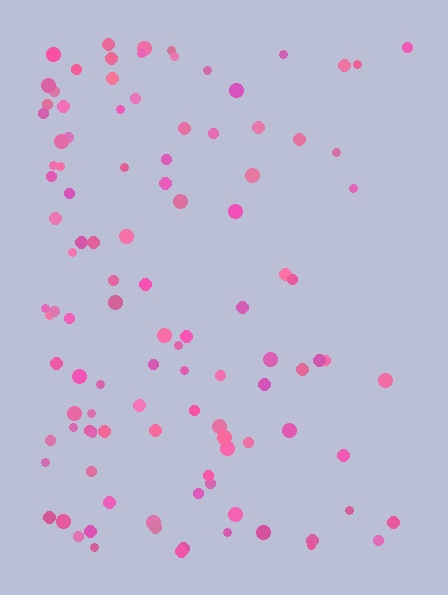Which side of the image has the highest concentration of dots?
The left.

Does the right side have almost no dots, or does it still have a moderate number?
Still a moderate number, just noticeably fewer than the left.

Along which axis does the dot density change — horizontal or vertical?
Horizontal.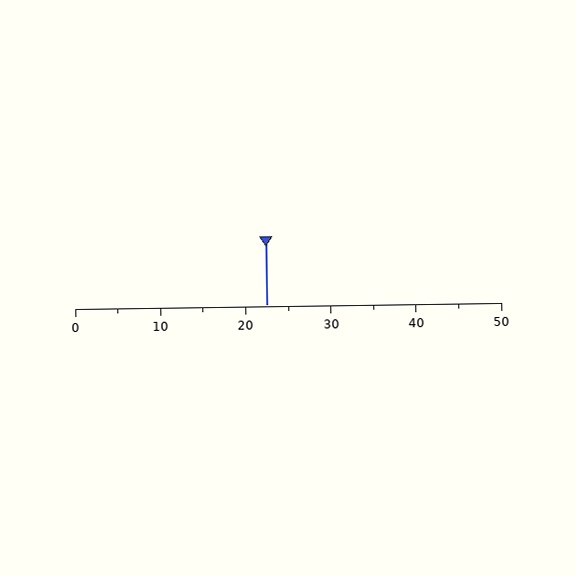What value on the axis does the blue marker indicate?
The marker indicates approximately 22.5.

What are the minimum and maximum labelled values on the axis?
The axis runs from 0 to 50.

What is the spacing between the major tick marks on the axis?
The major ticks are spaced 10 apart.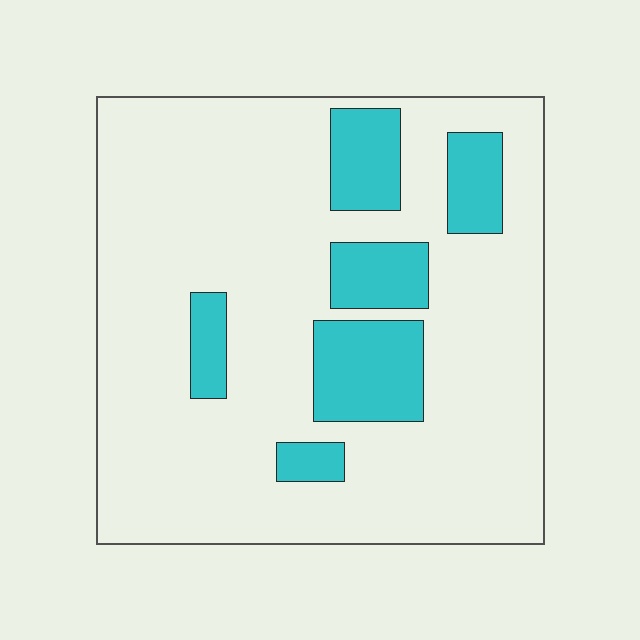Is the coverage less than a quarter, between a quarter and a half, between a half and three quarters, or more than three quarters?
Less than a quarter.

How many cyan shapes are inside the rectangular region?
6.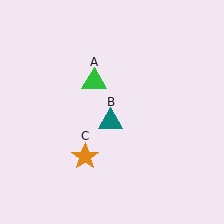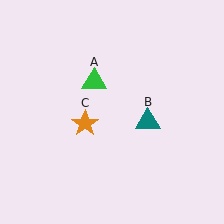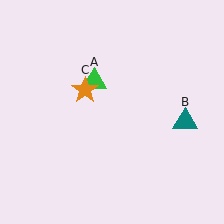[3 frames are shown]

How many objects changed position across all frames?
2 objects changed position: teal triangle (object B), orange star (object C).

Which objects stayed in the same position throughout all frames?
Green triangle (object A) remained stationary.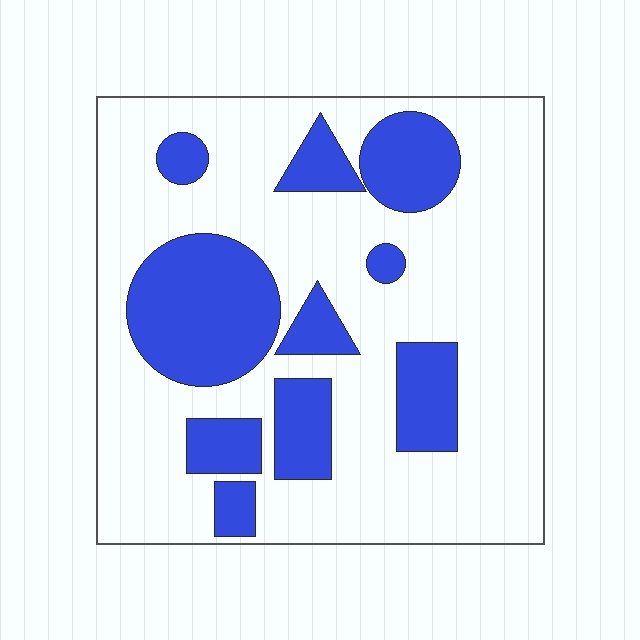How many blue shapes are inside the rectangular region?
10.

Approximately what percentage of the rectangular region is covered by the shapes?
Approximately 30%.